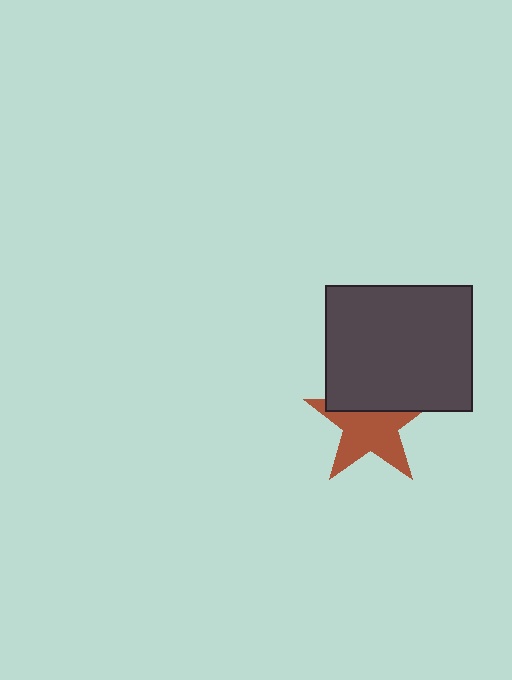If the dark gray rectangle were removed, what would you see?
You would see the complete brown star.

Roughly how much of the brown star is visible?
About half of it is visible (roughly 65%).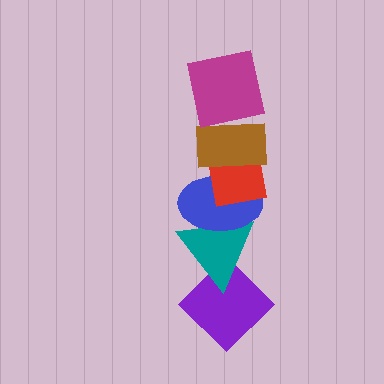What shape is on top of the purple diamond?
The teal triangle is on top of the purple diamond.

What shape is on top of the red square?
The brown rectangle is on top of the red square.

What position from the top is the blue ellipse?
The blue ellipse is 4th from the top.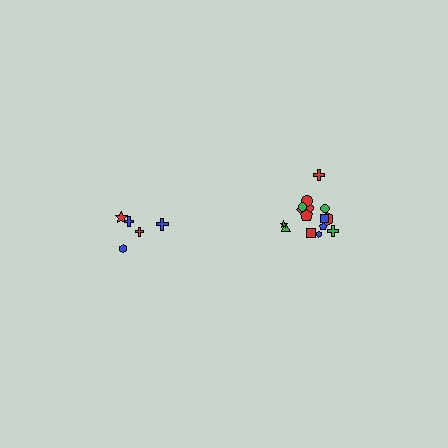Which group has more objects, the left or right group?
The right group.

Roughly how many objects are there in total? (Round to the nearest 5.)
Roughly 20 objects in total.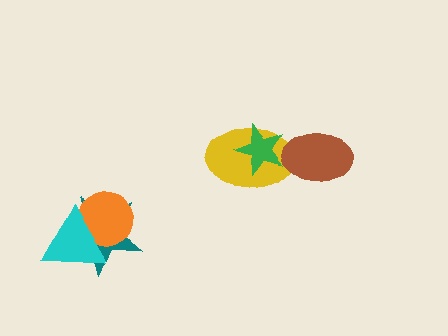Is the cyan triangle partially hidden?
No, no other shape covers it.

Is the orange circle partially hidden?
Yes, it is partially covered by another shape.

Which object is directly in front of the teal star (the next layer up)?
The orange circle is directly in front of the teal star.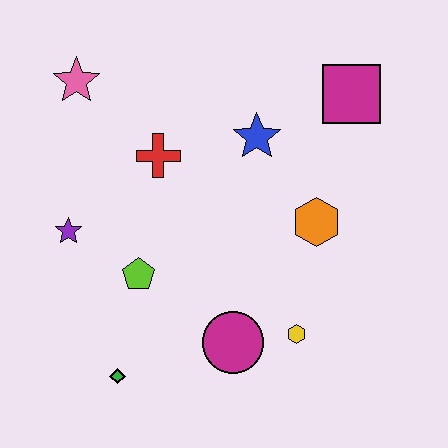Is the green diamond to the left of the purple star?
No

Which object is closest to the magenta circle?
The yellow hexagon is closest to the magenta circle.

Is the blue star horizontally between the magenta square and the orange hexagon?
No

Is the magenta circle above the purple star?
No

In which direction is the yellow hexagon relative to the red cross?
The yellow hexagon is below the red cross.